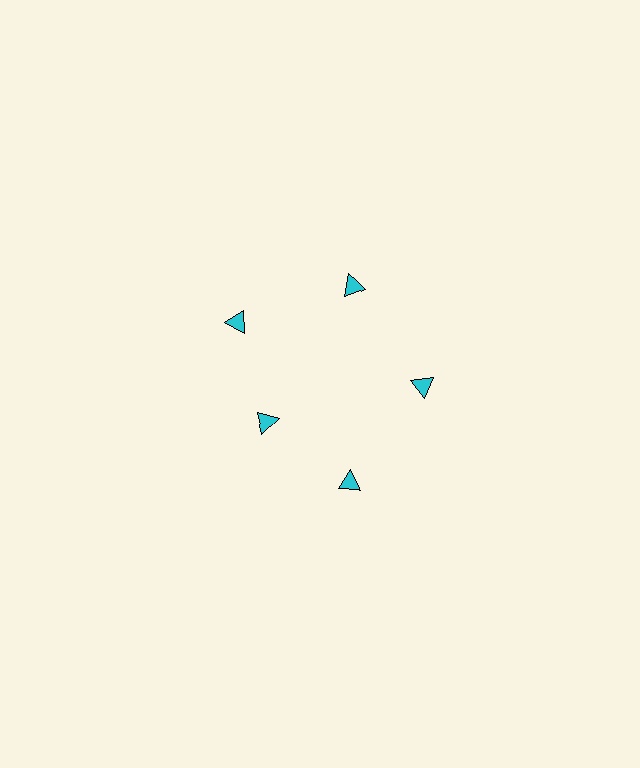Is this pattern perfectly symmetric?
No. The 5 cyan triangles are arranged in a ring, but one element near the 8 o'clock position is pulled inward toward the center, breaking the 5-fold rotational symmetry.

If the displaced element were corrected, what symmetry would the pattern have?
It would have 5-fold rotational symmetry — the pattern would map onto itself every 72 degrees.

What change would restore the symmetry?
The symmetry would be restored by moving it outward, back onto the ring so that all 5 triangles sit at equal angles and equal distance from the center.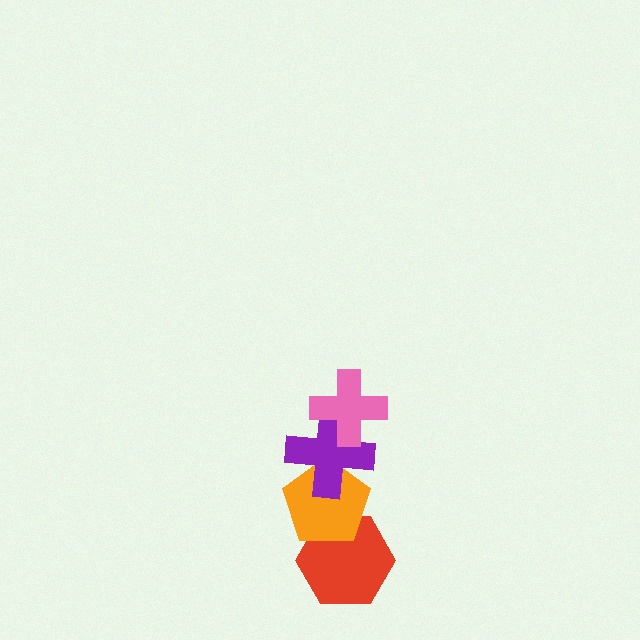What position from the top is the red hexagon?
The red hexagon is 4th from the top.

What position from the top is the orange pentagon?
The orange pentagon is 3rd from the top.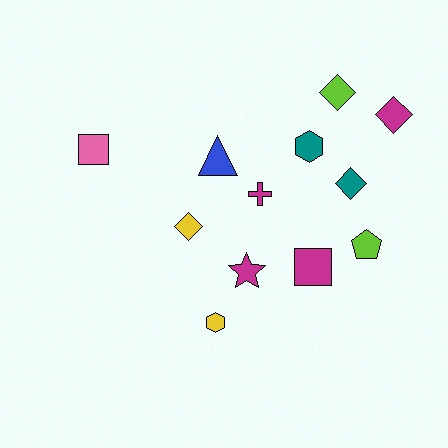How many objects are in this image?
There are 12 objects.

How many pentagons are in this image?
There is 1 pentagon.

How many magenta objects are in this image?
There are 4 magenta objects.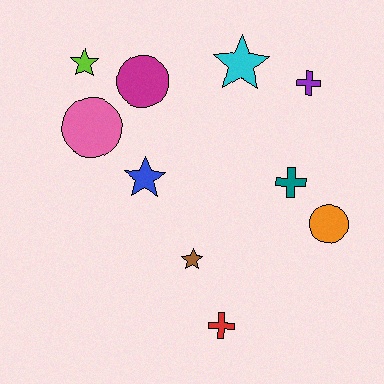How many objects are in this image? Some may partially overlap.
There are 10 objects.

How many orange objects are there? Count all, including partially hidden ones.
There is 1 orange object.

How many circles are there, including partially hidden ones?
There are 3 circles.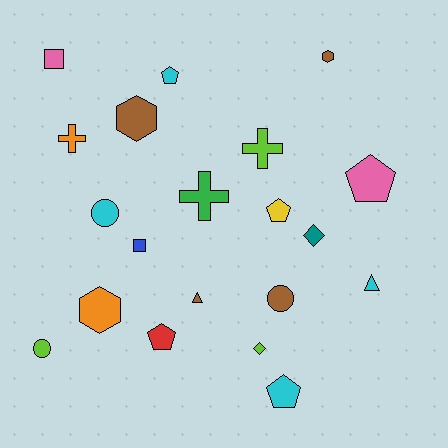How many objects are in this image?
There are 20 objects.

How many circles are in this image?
There are 3 circles.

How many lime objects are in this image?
There are 3 lime objects.